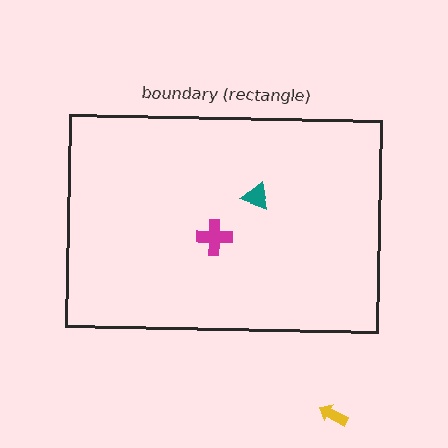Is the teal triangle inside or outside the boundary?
Inside.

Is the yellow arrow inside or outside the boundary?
Outside.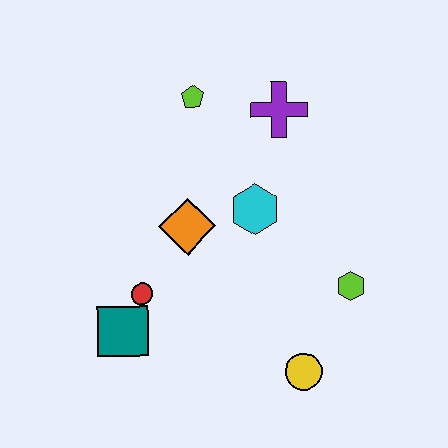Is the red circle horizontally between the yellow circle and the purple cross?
No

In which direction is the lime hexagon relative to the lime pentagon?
The lime hexagon is below the lime pentagon.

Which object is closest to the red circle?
The teal square is closest to the red circle.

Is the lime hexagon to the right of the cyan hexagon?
Yes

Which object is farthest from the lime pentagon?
The yellow circle is farthest from the lime pentagon.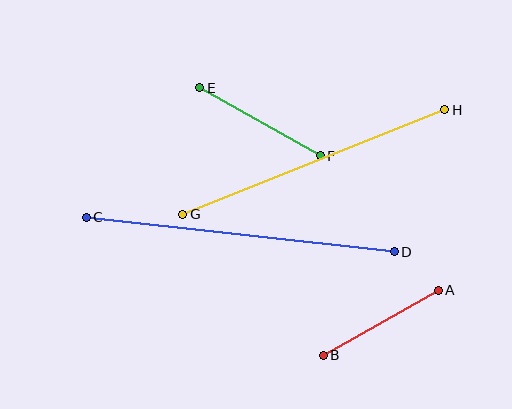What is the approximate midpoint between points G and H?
The midpoint is at approximately (314, 162) pixels.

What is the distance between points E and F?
The distance is approximately 138 pixels.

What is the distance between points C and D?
The distance is approximately 310 pixels.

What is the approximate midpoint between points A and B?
The midpoint is at approximately (381, 323) pixels.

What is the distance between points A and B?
The distance is approximately 132 pixels.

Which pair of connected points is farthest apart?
Points C and D are farthest apart.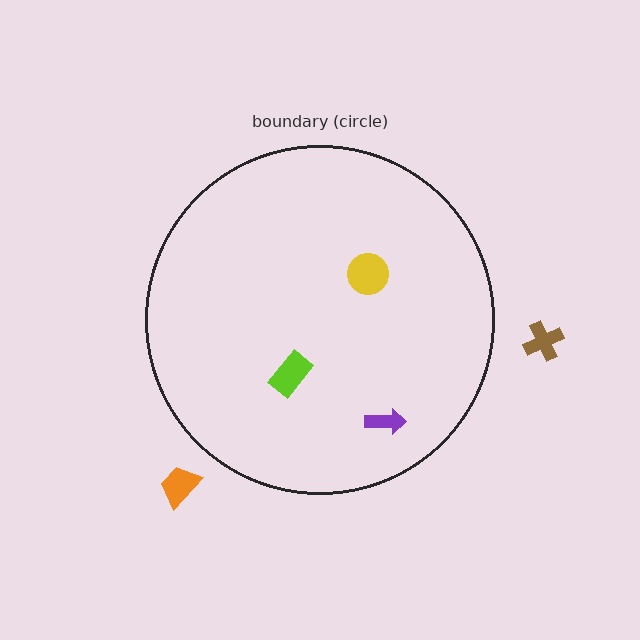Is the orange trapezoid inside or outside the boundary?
Outside.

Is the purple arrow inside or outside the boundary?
Inside.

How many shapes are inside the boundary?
3 inside, 2 outside.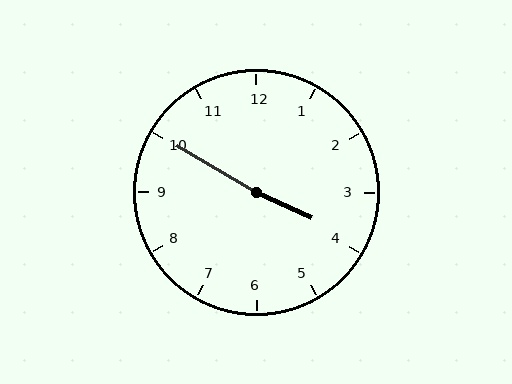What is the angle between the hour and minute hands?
Approximately 175 degrees.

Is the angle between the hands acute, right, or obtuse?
It is obtuse.